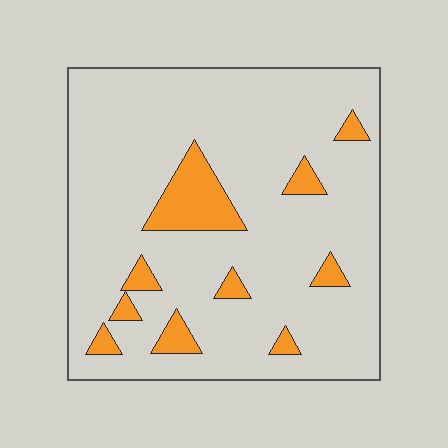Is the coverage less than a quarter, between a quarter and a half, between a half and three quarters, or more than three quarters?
Less than a quarter.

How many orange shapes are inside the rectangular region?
10.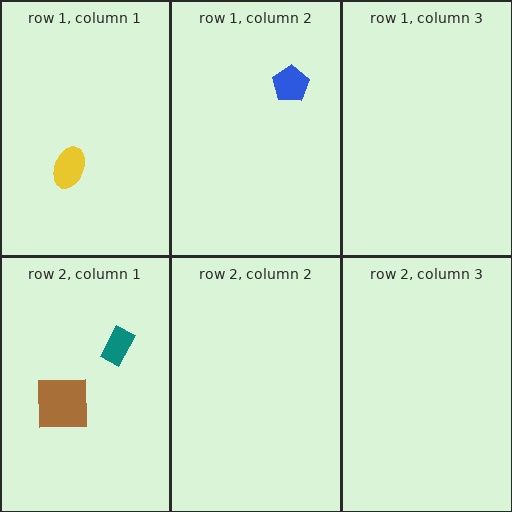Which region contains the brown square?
The row 2, column 1 region.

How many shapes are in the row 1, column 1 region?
1.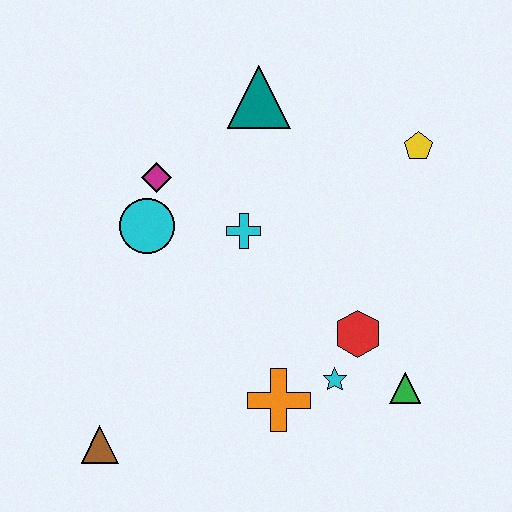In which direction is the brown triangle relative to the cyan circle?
The brown triangle is below the cyan circle.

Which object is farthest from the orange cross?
The teal triangle is farthest from the orange cross.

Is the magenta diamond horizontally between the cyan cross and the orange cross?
No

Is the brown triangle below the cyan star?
Yes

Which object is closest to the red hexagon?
The cyan star is closest to the red hexagon.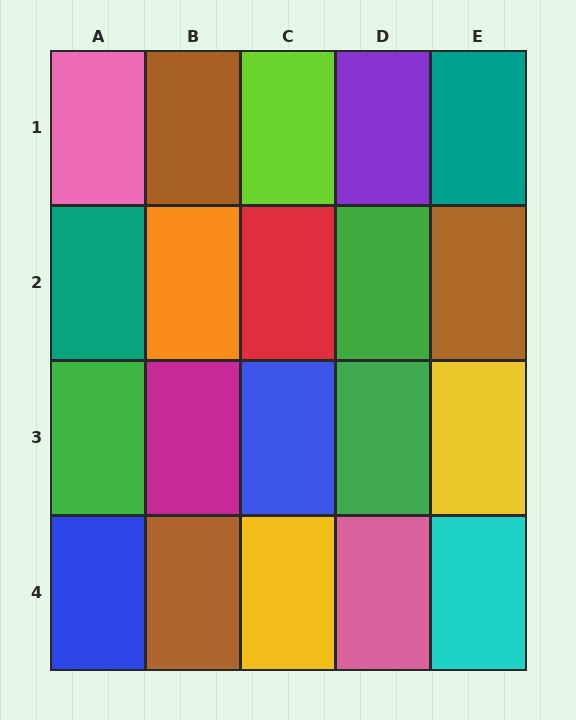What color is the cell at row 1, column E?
Teal.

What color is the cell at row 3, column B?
Magenta.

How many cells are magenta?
1 cell is magenta.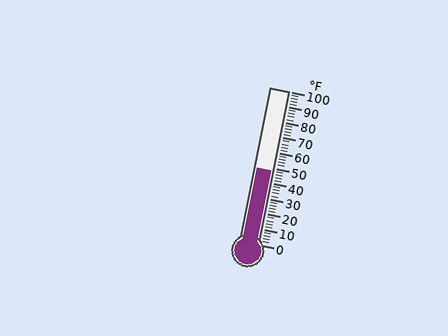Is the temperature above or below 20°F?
The temperature is above 20°F.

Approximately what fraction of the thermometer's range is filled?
The thermometer is filled to approximately 50% of its range.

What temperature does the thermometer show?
The thermometer shows approximately 48°F.